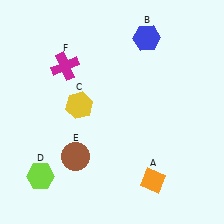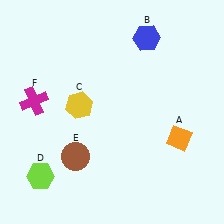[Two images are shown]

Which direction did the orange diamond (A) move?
The orange diamond (A) moved up.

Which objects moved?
The objects that moved are: the orange diamond (A), the magenta cross (F).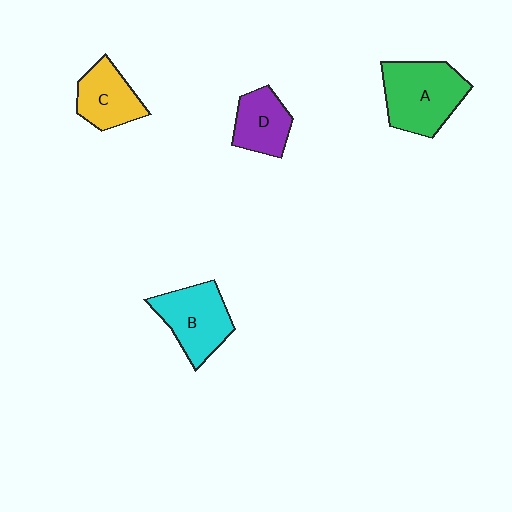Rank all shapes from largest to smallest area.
From largest to smallest: A (green), B (cyan), C (yellow), D (purple).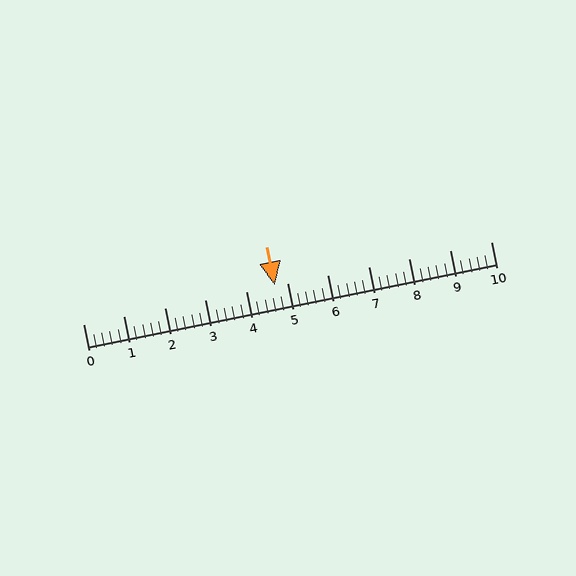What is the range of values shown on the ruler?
The ruler shows values from 0 to 10.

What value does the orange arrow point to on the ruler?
The orange arrow points to approximately 4.7.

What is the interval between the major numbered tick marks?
The major tick marks are spaced 1 units apart.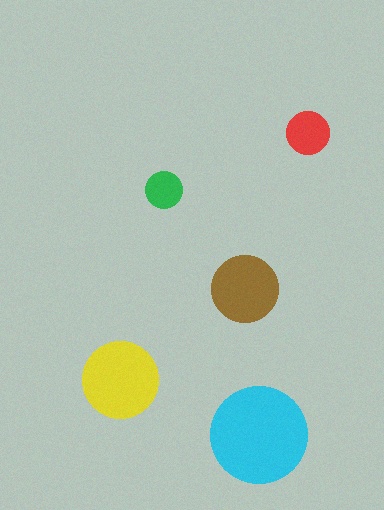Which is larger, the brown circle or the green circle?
The brown one.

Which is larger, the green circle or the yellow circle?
The yellow one.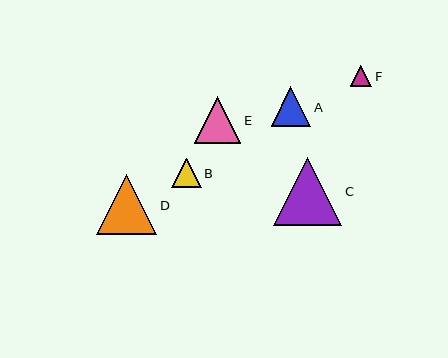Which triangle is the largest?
Triangle C is the largest with a size of approximately 68 pixels.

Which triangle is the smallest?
Triangle F is the smallest with a size of approximately 22 pixels.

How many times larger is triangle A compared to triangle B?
Triangle A is approximately 1.3 times the size of triangle B.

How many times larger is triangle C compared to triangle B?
Triangle C is approximately 2.3 times the size of triangle B.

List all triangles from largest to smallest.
From largest to smallest: C, D, E, A, B, F.